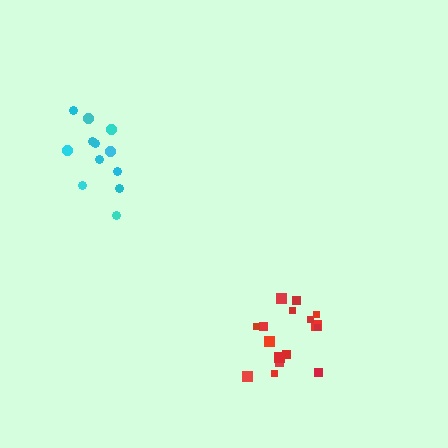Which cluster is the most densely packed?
Red.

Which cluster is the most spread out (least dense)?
Cyan.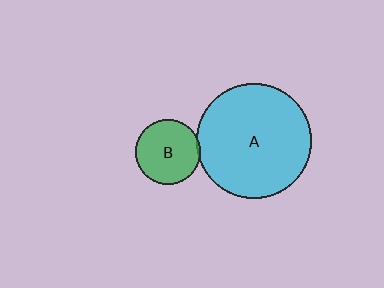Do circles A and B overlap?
Yes.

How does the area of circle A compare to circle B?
Approximately 3.2 times.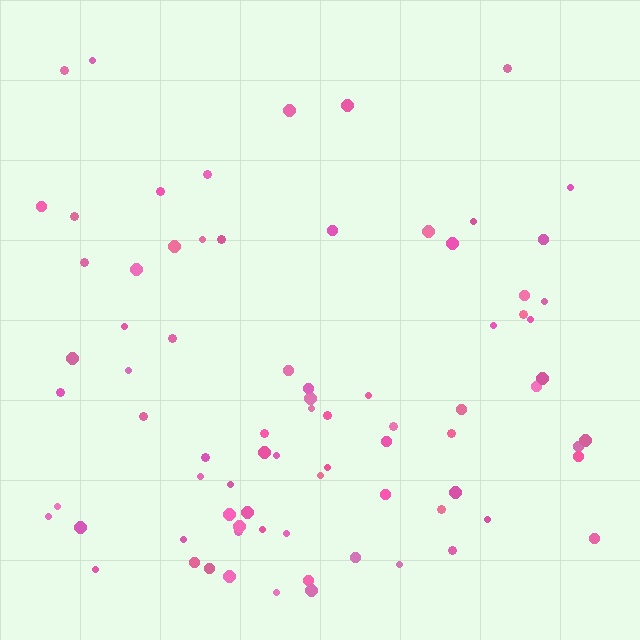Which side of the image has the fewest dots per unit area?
The top.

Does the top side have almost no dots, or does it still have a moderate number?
Still a moderate number, just noticeably fewer than the bottom.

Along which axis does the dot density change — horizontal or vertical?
Vertical.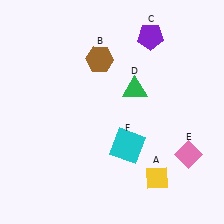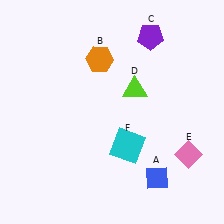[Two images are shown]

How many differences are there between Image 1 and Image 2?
There are 3 differences between the two images.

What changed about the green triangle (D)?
In Image 1, D is green. In Image 2, it changed to lime.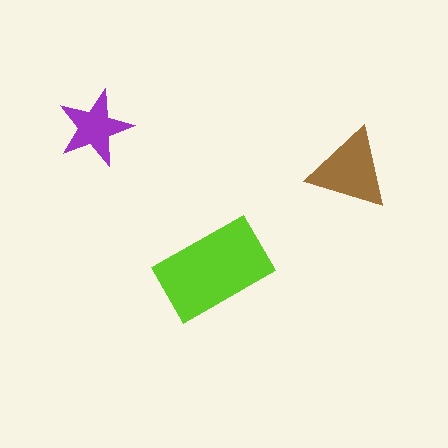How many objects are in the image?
There are 3 objects in the image.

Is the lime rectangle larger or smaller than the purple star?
Larger.